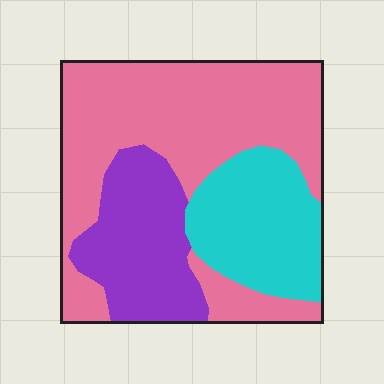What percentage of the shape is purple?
Purple takes up about one quarter (1/4) of the shape.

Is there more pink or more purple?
Pink.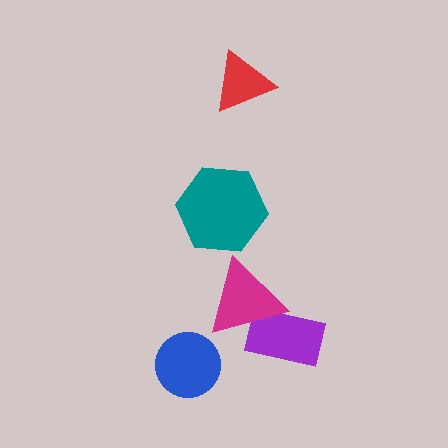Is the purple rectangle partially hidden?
Yes, it is partially covered by another shape.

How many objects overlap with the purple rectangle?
1 object overlaps with the purple rectangle.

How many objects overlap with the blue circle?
0 objects overlap with the blue circle.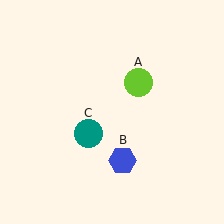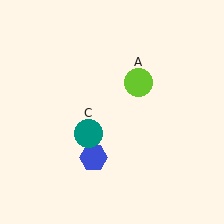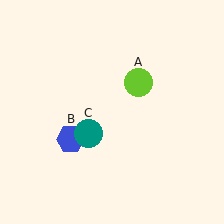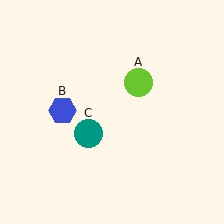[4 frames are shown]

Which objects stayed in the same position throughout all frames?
Lime circle (object A) and teal circle (object C) remained stationary.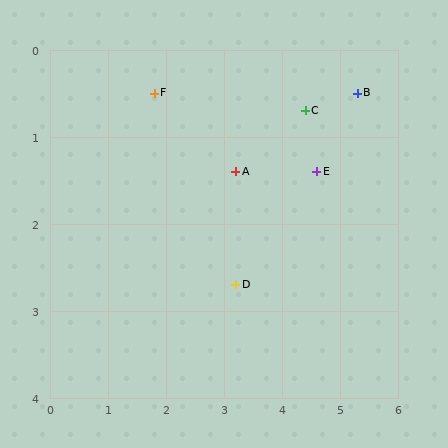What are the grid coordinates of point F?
Point F is at approximately (1.8, 0.5).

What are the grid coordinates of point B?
Point B is at approximately (5.3, 0.5).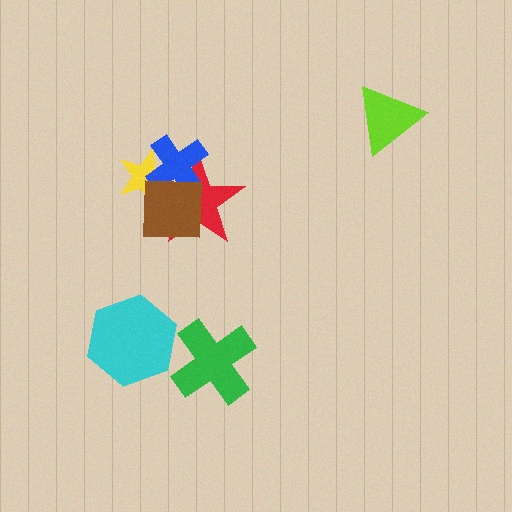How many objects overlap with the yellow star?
3 objects overlap with the yellow star.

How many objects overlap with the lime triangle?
0 objects overlap with the lime triangle.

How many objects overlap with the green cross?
0 objects overlap with the green cross.